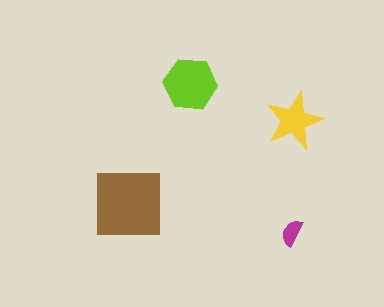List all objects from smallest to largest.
The magenta semicircle, the yellow star, the lime hexagon, the brown square.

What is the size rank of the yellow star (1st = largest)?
3rd.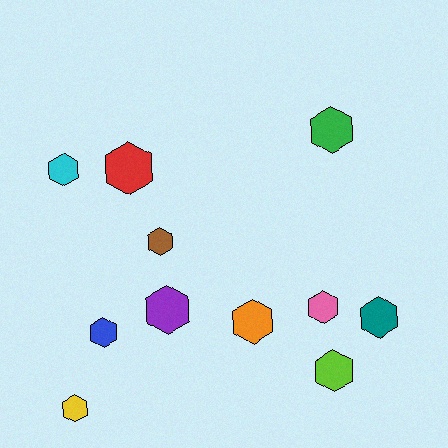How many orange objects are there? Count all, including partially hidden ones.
There is 1 orange object.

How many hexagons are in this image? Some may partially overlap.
There are 11 hexagons.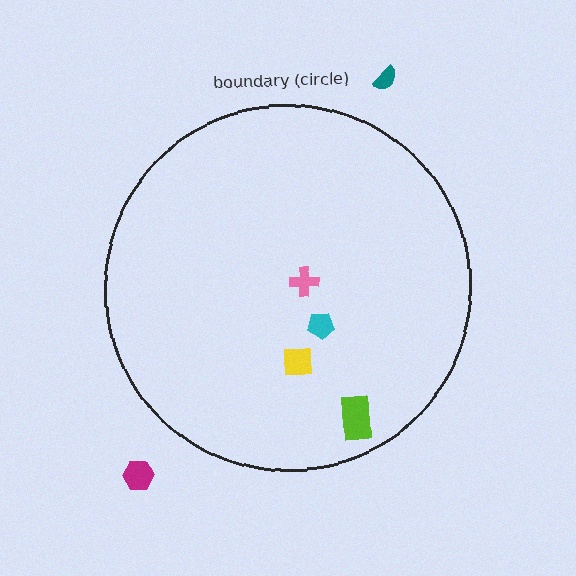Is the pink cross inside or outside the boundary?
Inside.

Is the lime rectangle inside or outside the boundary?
Inside.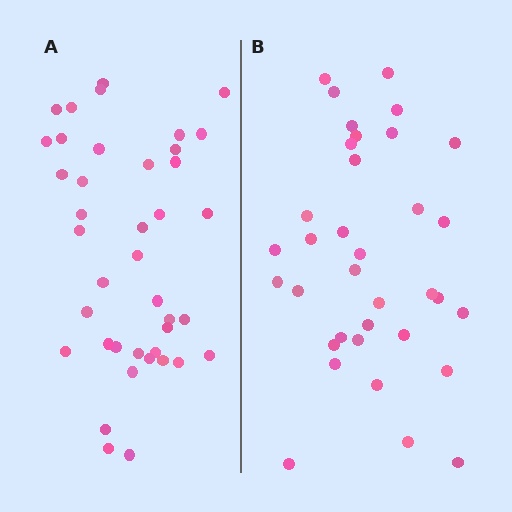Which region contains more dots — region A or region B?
Region A (the left region) has more dots.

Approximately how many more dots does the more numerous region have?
Region A has about 5 more dots than region B.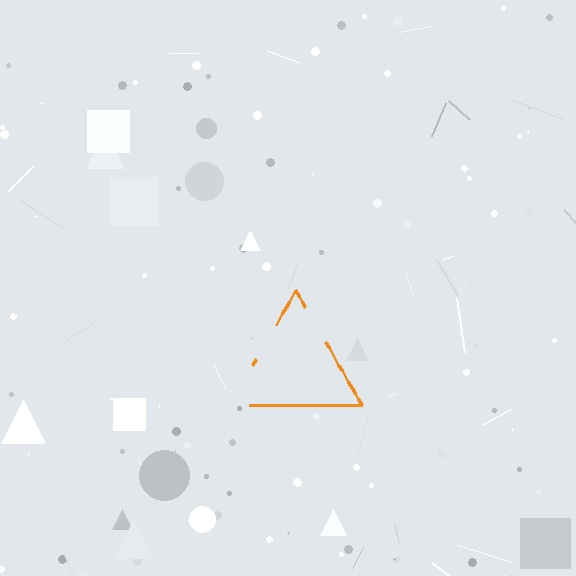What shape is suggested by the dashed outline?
The dashed outline suggests a triangle.